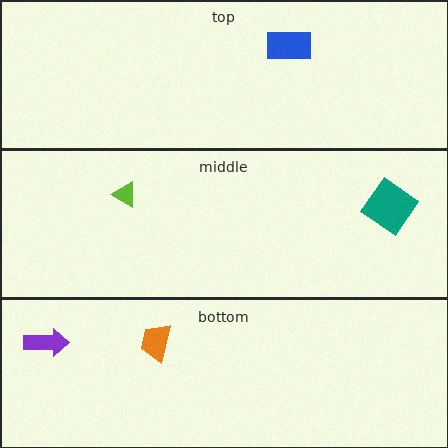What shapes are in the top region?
The blue rectangle.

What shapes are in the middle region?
The teal diamond, the lime triangle.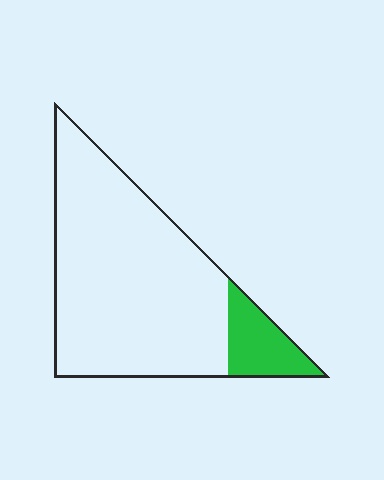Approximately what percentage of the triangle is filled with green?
Approximately 15%.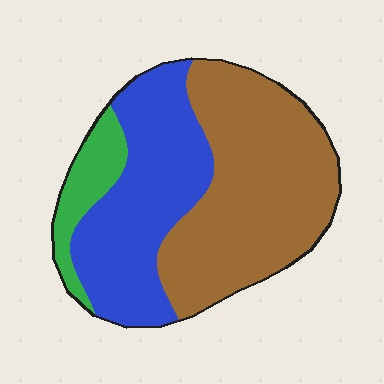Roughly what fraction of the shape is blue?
Blue covers 38% of the shape.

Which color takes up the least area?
Green, at roughly 10%.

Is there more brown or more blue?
Brown.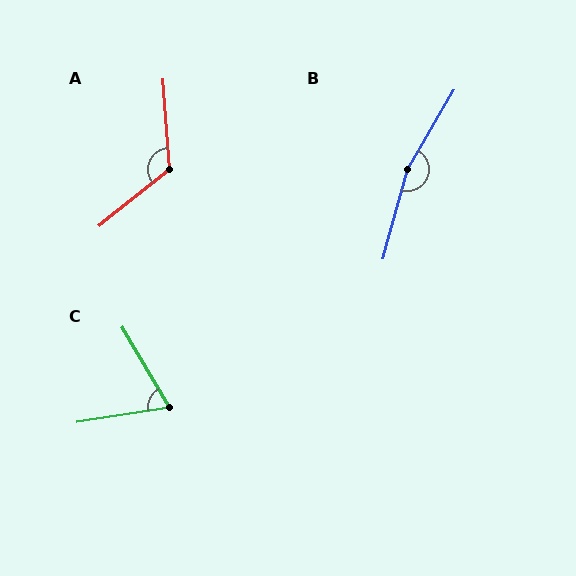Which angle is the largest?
B, at approximately 165 degrees.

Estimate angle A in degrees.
Approximately 125 degrees.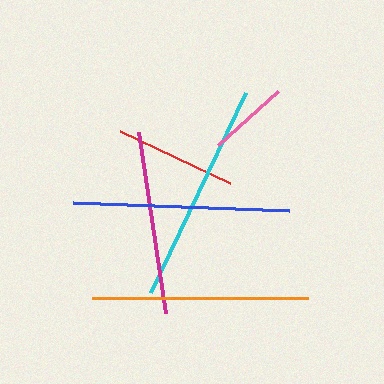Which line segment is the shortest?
The pink line is the shortest at approximately 81 pixels.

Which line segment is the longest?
The cyan line is the longest at approximately 222 pixels.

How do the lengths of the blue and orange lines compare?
The blue and orange lines are approximately the same length.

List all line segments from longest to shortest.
From longest to shortest: cyan, blue, orange, magenta, red, pink.